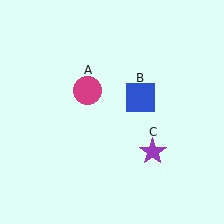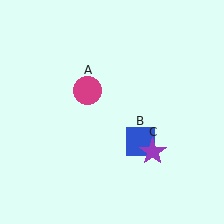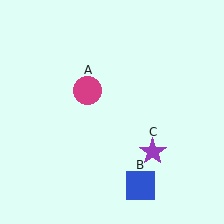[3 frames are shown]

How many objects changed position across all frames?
1 object changed position: blue square (object B).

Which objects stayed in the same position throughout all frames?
Magenta circle (object A) and purple star (object C) remained stationary.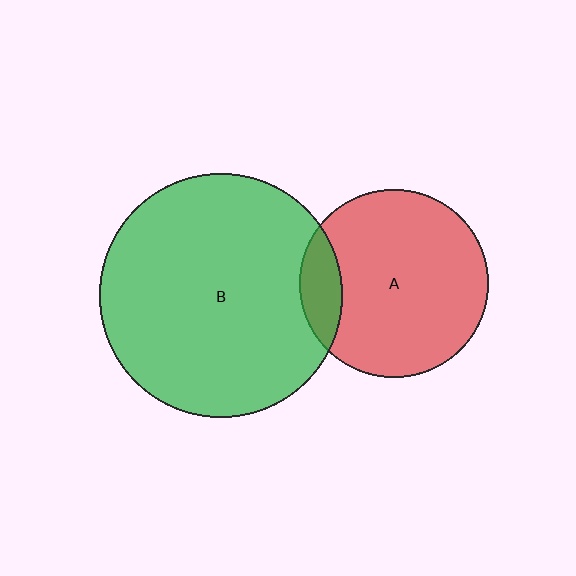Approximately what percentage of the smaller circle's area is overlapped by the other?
Approximately 15%.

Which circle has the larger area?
Circle B (green).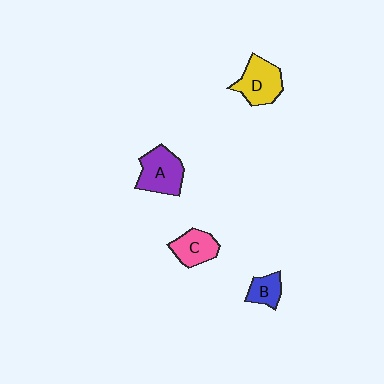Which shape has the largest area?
Shape A (purple).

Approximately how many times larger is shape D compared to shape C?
Approximately 1.3 times.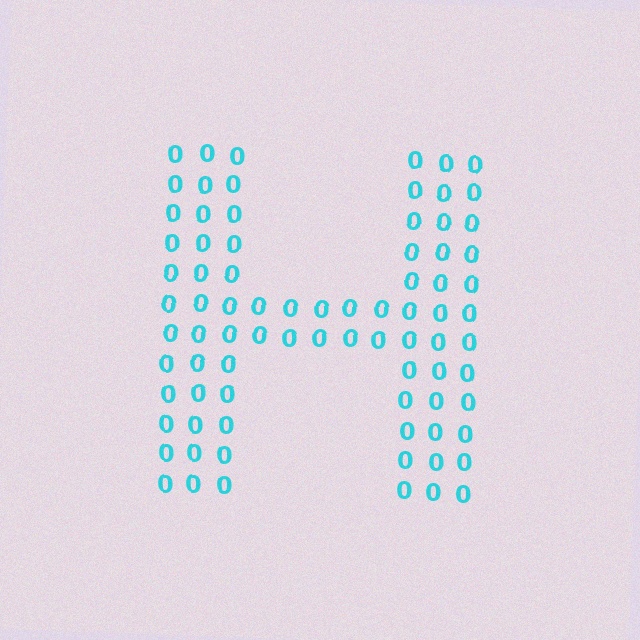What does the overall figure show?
The overall figure shows the letter H.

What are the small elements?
The small elements are digit 0's.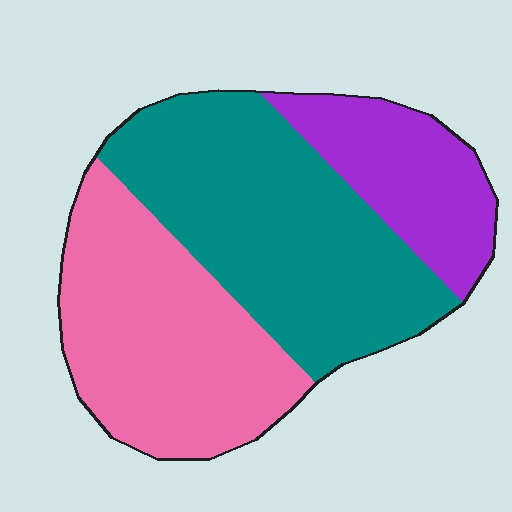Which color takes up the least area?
Purple, at roughly 20%.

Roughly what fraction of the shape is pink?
Pink covers 37% of the shape.